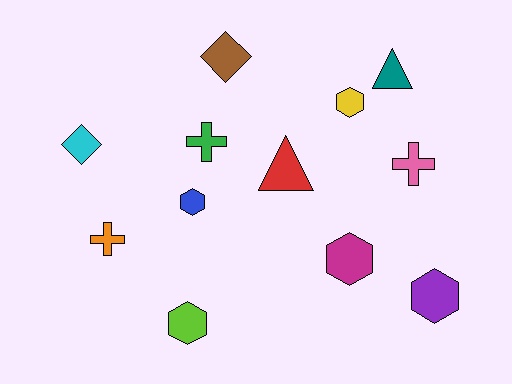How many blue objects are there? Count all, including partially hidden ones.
There is 1 blue object.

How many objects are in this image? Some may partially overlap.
There are 12 objects.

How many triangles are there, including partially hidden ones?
There are 2 triangles.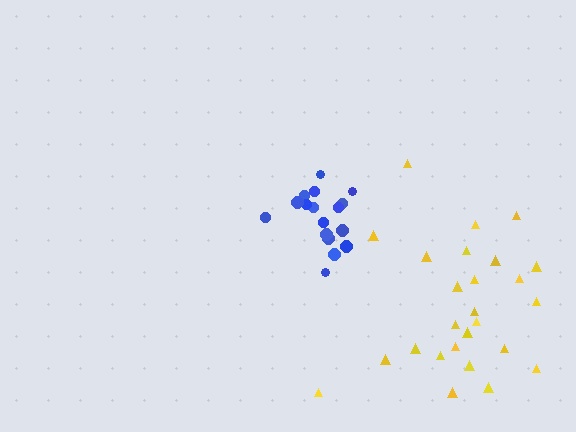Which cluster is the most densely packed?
Blue.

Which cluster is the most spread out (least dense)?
Yellow.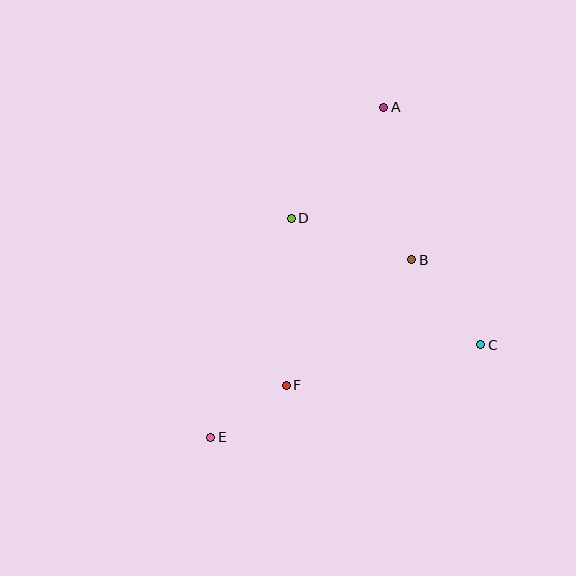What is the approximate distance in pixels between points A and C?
The distance between A and C is approximately 257 pixels.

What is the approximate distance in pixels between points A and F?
The distance between A and F is approximately 295 pixels.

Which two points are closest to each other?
Points E and F are closest to each other.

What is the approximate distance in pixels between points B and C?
The distance between B and C is approximately 110 pixels.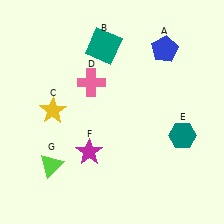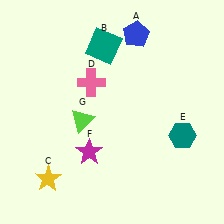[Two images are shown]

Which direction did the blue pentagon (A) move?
The blue pentagon (A) moved left.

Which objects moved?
The objects that moved are: the blue pentagon (A), the yellow star (C), the lime triangle (G).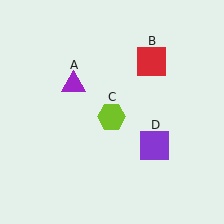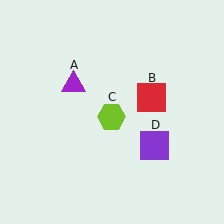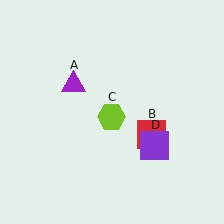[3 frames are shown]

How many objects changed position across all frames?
1 object changed position: red square (object B).